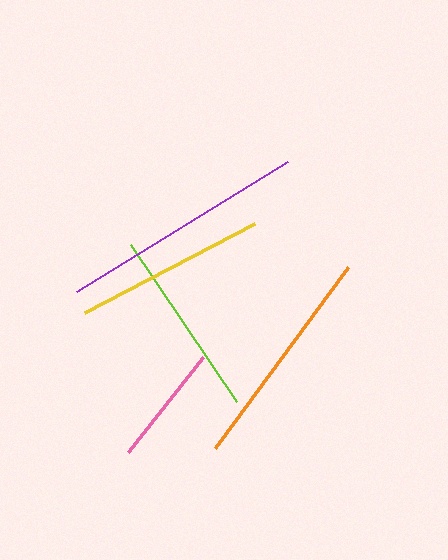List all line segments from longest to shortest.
From longest to shortest: purple, orange, yellow, lime, pink.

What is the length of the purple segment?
The purple segment is approximately 248 pixels long.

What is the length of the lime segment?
The lime segment is approximately 189 pixels long.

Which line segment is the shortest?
The pink line is the shortest at approximately 121 pixels.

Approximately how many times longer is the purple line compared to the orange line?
The purple line is approximately 1.1 times the length of the orange line.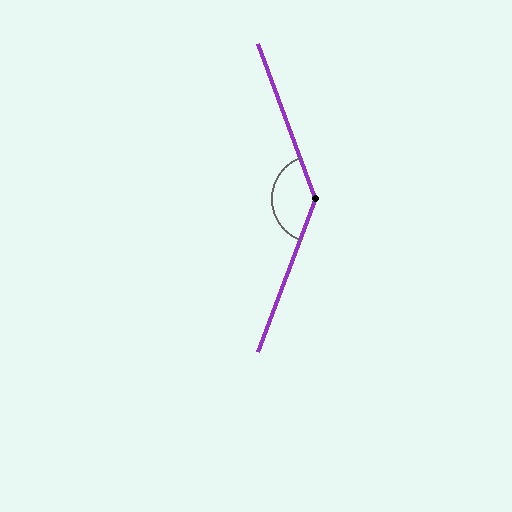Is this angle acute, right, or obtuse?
It is obtuse.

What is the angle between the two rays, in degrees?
Approximately 139 degrees.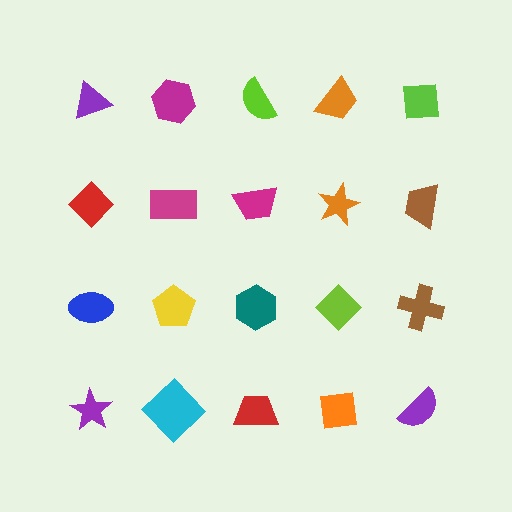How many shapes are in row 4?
5 shapes.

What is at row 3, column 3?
A teal hexagon.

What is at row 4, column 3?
A red trapezoid.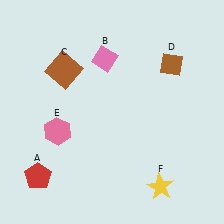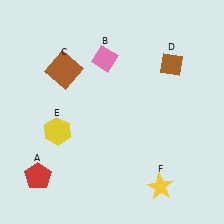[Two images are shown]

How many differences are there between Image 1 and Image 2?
There is 1 difference between the two images.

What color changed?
The hexagon (E) changed from pink in Image 1 to yellow in Image 2.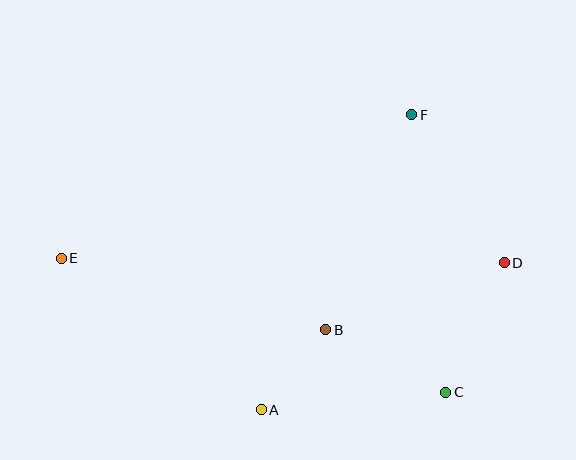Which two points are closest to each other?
Points A and B are closest to each other.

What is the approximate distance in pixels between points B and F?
The distance between B and F is approximately 232 pixels.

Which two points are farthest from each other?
Points D and E are farthest from each other.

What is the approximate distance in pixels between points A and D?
The distance between A and D is approximately 284 pixels.